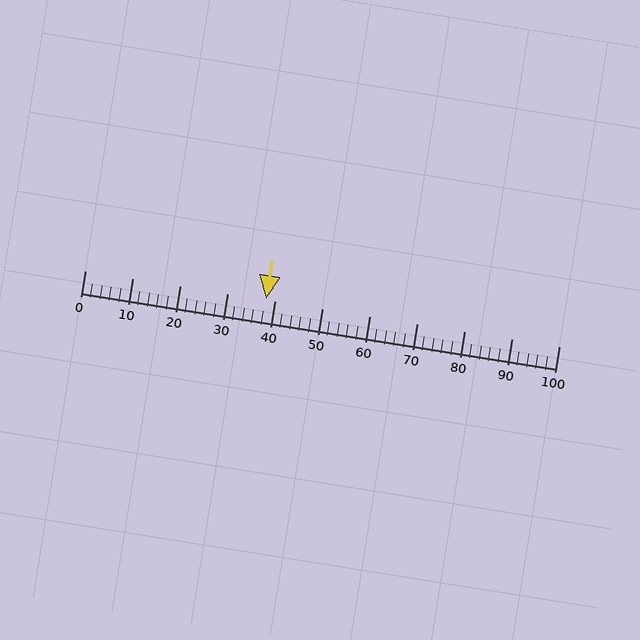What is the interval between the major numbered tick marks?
The major tick marks are spaced 10 units apart.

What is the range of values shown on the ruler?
The ruler shows values from 0 to 100.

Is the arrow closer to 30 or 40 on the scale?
The arrow is closer to 40.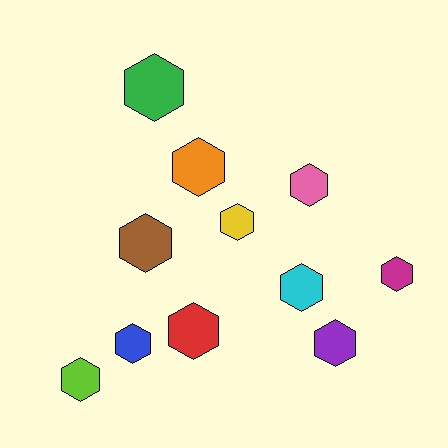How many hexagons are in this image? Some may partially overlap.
There are 11 hexagons.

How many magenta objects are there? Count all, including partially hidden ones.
There is 1 magenta object.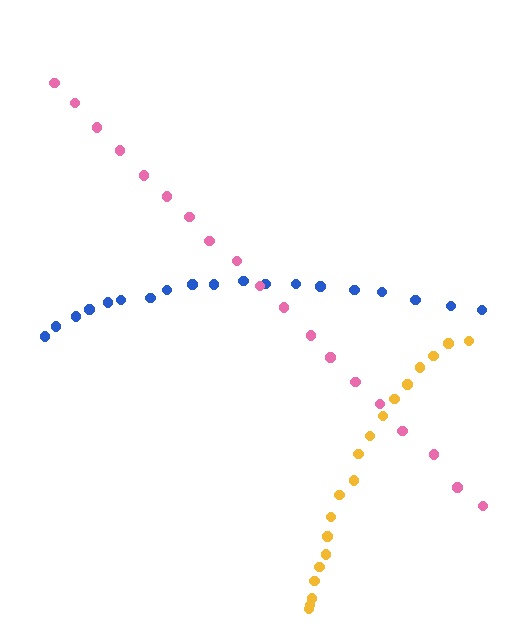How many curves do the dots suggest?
There are 3 distinct paths.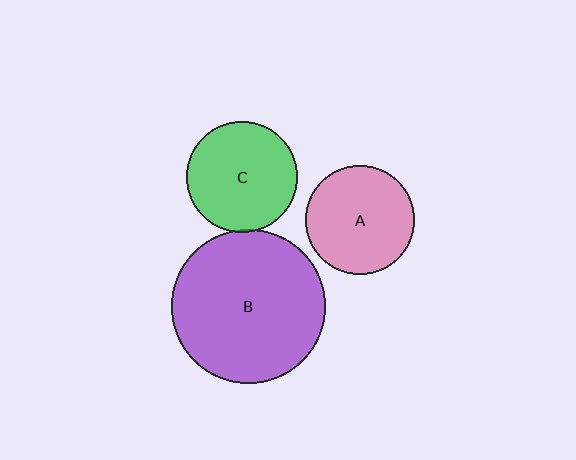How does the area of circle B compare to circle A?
Approximately 2.0 times.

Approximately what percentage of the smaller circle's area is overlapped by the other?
Approximately 5%.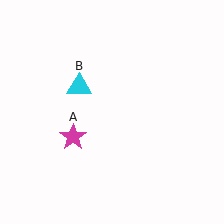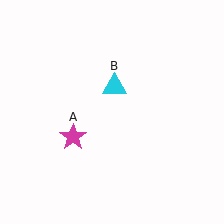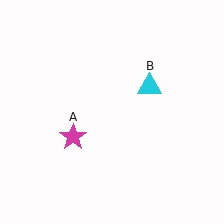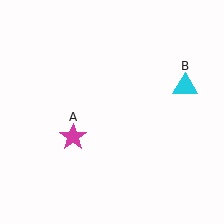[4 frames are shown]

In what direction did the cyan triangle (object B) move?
The cyan triangle (object B) moved right.